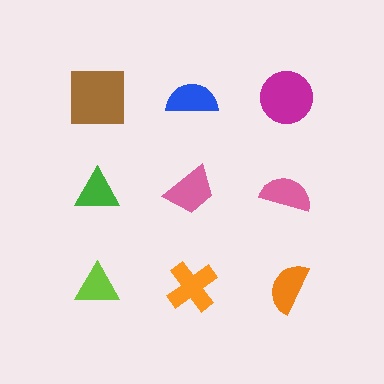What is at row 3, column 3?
An orange semicircle.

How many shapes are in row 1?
3 shapes.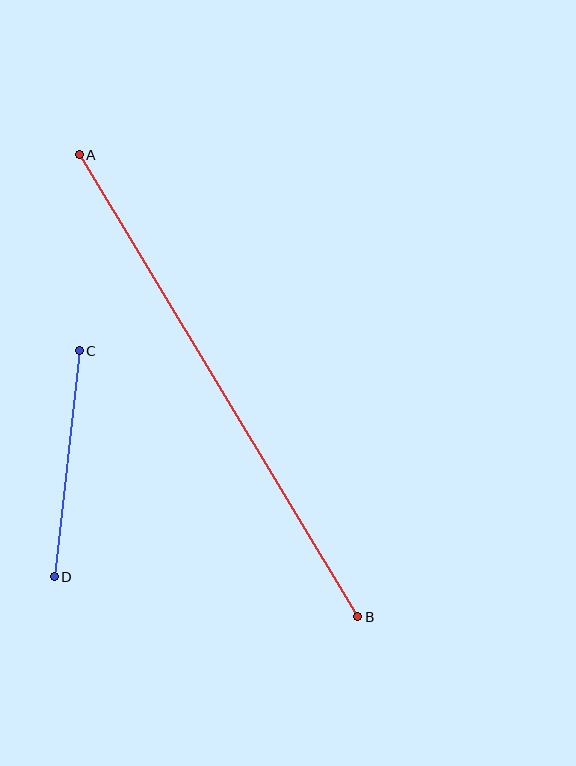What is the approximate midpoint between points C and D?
The midpoint is at approximately (67, 464) pixels.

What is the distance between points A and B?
The distance is approximately 539 pixels.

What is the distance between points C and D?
The distance is approximately 228 pixels.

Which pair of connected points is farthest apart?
Points A and B are farthest apart.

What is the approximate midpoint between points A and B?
The midpoint is at approximately (218, 386) pixels.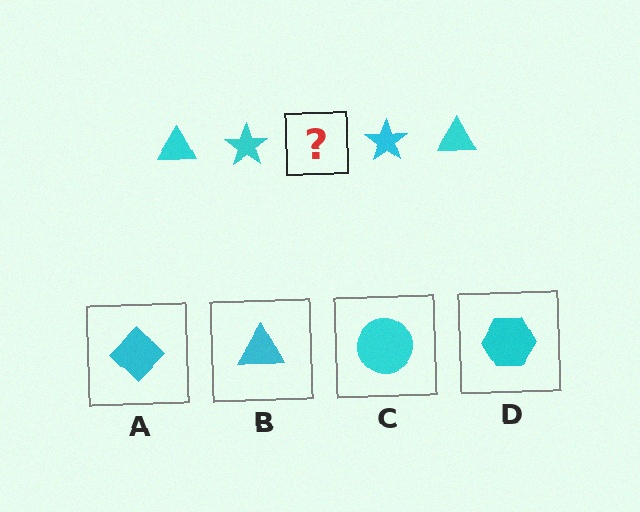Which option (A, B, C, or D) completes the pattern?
B.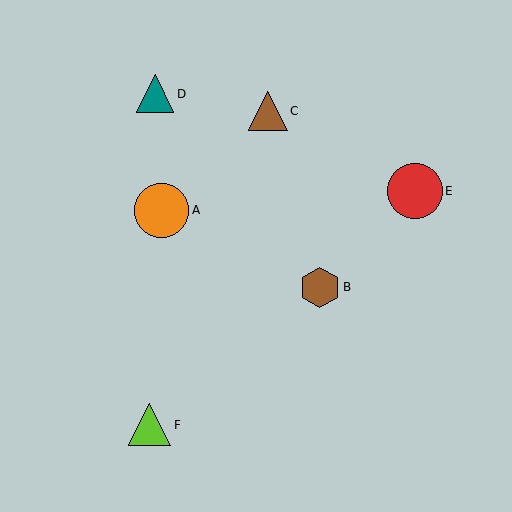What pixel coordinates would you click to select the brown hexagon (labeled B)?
Click at (320, 287) to select the brown hexagon B.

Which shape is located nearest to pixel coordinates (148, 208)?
The orange circle (labeled A) at (162, 210) is nearest to that location.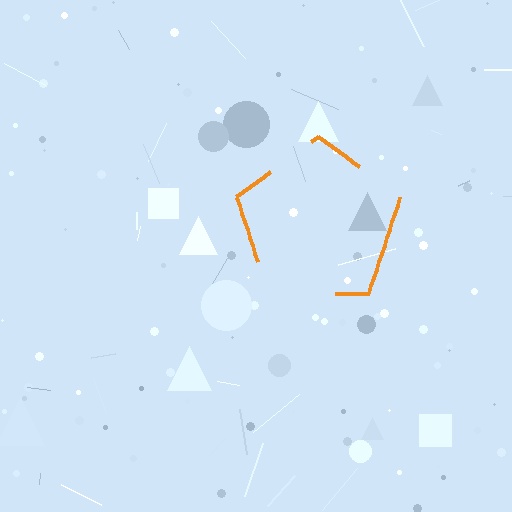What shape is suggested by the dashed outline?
The dashed outline suggests a pentagon.